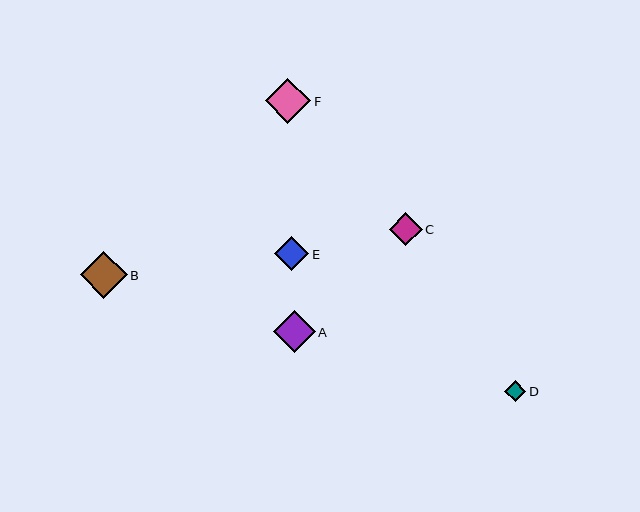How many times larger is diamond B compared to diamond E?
Diamond B is approximately 1.4 times the size of diamond E.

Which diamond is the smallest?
Diamond D is the smallest with a size of approximately 21 pixels.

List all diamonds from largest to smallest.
From largest to smallest: B, F, A, E, C, D.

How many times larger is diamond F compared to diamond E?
Diamond F is approximately 1.3 times the size of diamond E.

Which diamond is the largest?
Diamond B is the largest with a size of approximately 47 pixels.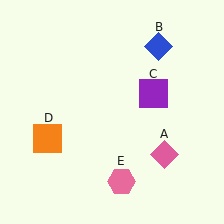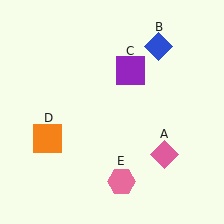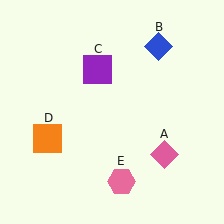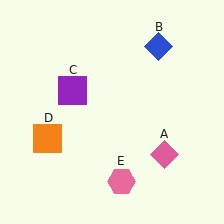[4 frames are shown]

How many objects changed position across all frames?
1 object changed position: purple square (object C).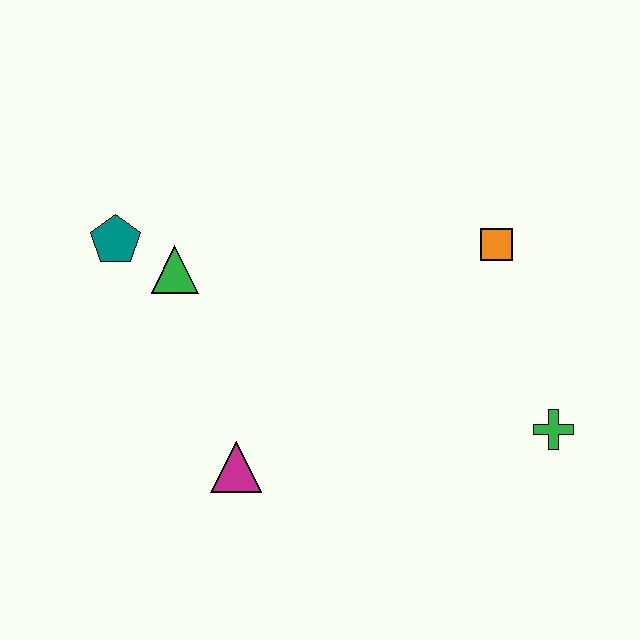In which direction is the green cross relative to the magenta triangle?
The green cross is to the right of the magenta triangle.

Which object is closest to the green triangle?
The teal pentagon is closest to the green triangle.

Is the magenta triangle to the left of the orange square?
Yes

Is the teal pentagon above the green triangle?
Yes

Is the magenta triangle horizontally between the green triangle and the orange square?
Yes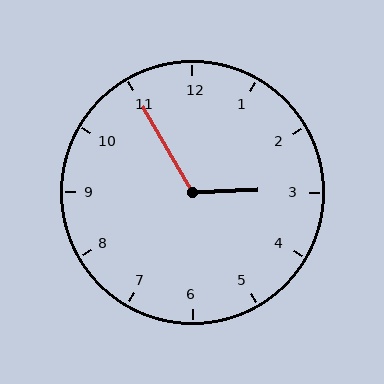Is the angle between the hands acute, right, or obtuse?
It is obtuse.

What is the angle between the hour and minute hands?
Approximately 118 degrees.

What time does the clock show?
2:55.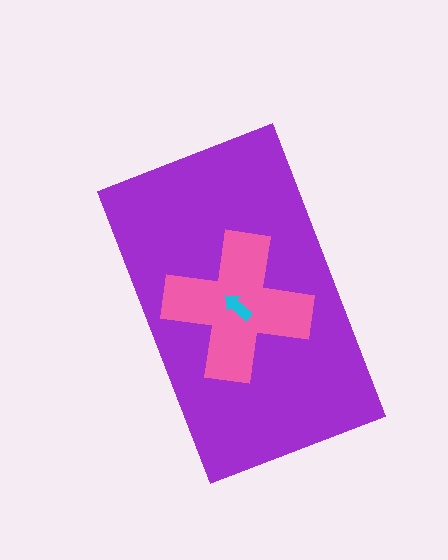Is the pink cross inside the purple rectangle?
Yes.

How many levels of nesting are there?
3.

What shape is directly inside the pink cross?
The cyan arrow.